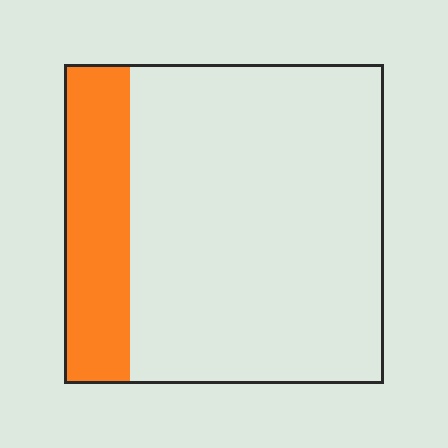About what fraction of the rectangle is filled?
About one fifth (1/5).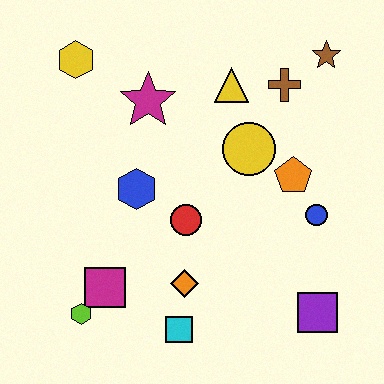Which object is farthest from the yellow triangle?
The lime hexagon is farthest from the yellow triangle.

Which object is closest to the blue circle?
The orange pentagon is closest to the blue circle.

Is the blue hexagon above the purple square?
Yes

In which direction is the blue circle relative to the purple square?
The blue circle is above the purple square.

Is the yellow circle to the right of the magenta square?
Yes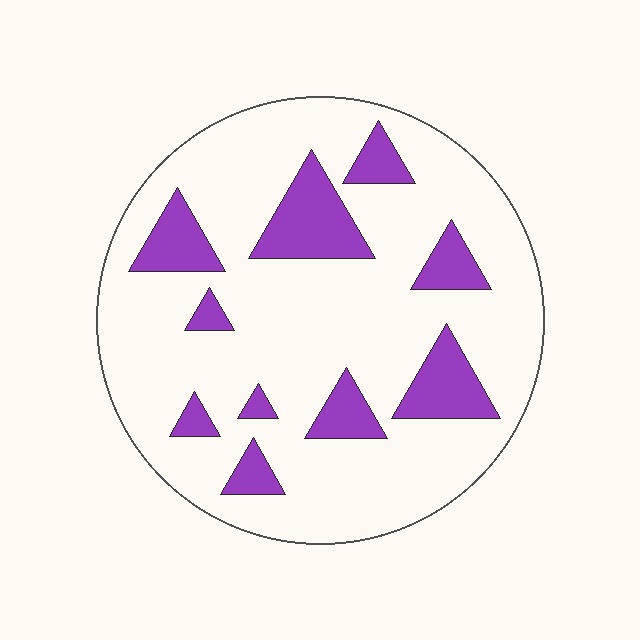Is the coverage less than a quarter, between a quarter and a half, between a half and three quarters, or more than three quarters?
Less than a quarter.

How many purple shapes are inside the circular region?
10.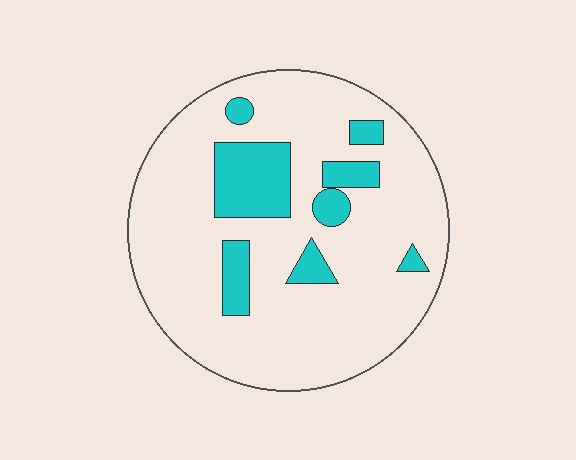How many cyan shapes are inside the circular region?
8.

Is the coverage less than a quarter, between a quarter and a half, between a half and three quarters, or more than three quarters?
Less than a quarter.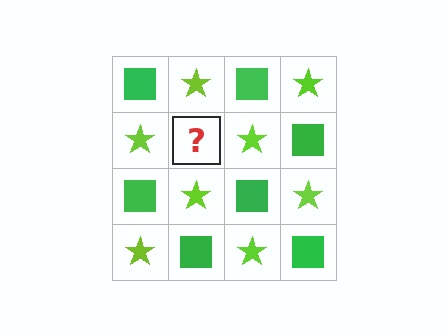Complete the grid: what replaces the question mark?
The question mark should be replaced with a green square.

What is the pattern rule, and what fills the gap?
The rule is that it alternates green square and lime star in a checkerboard pattern. The gap should be filled with a green square.